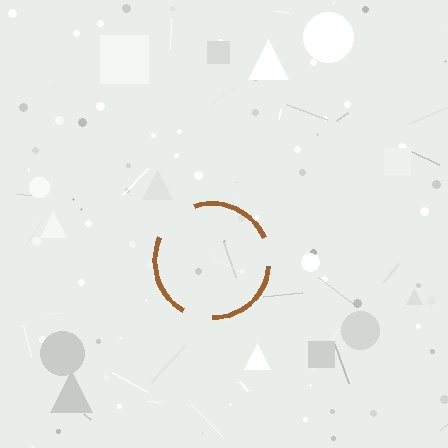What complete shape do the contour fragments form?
The contour fragments form a circle.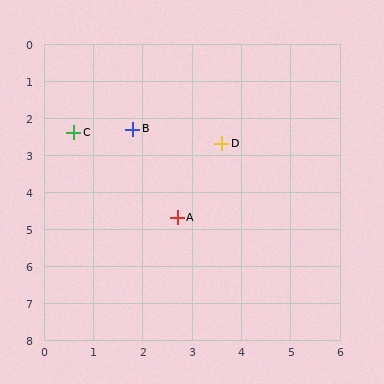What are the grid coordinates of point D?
Point D is at approximately (3.6, 2.7).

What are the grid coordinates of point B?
Point B is at approximately (1.8, 2.3).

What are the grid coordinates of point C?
Point C is at approximately (0.6, 2.4).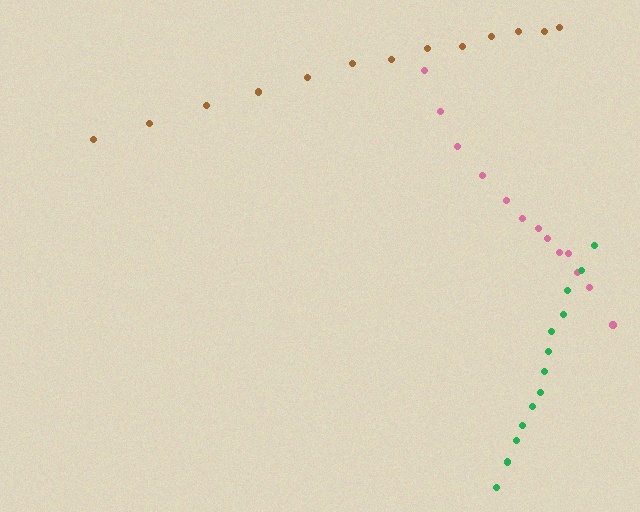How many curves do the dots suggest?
There are 3 distinct paths.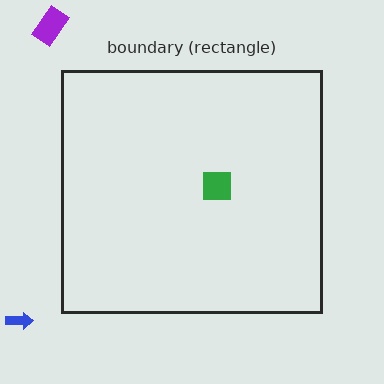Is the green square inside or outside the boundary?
Inside.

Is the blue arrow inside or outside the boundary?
Outside.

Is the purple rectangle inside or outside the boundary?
Outside.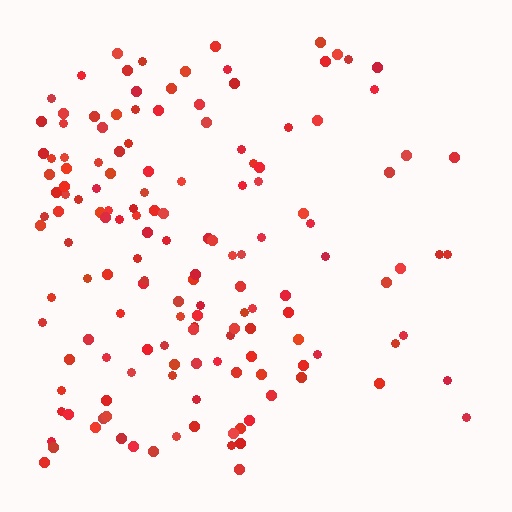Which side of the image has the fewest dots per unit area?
The right.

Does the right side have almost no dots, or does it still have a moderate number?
Still a moderate number, just noticeably fewer than the left.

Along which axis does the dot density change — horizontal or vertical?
Horizontal.